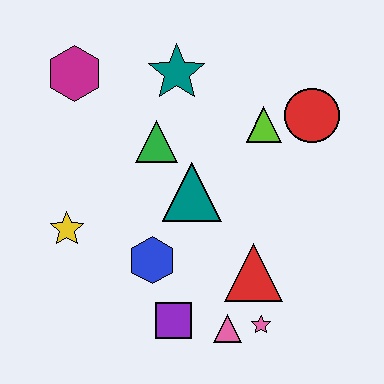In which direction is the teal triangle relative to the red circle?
The teal triangle is to the left of the red circle.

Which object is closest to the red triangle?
The pink star is closest to the red triangle.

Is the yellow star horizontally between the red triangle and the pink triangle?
No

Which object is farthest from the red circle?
The yellow star is farthest from the red circle.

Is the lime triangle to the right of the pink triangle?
Yes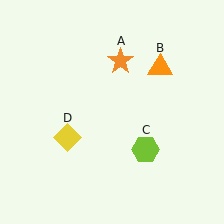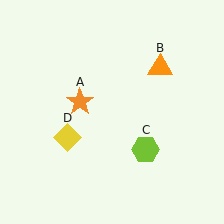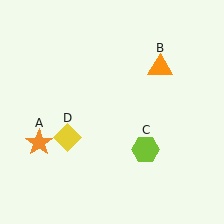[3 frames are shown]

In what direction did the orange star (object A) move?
The orange star (object A) moved down and to the left.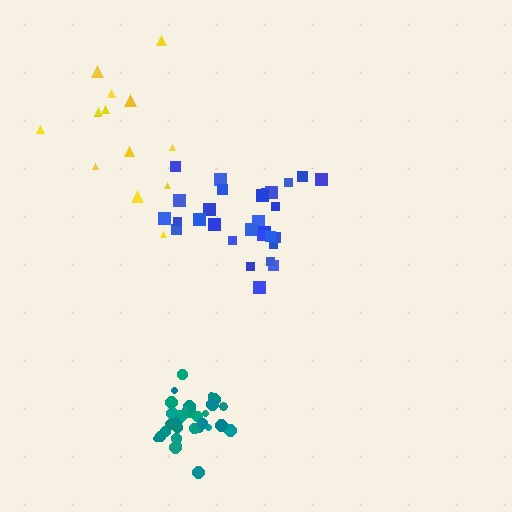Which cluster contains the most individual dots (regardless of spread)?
Teal (35).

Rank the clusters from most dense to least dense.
teal, blue, yellow.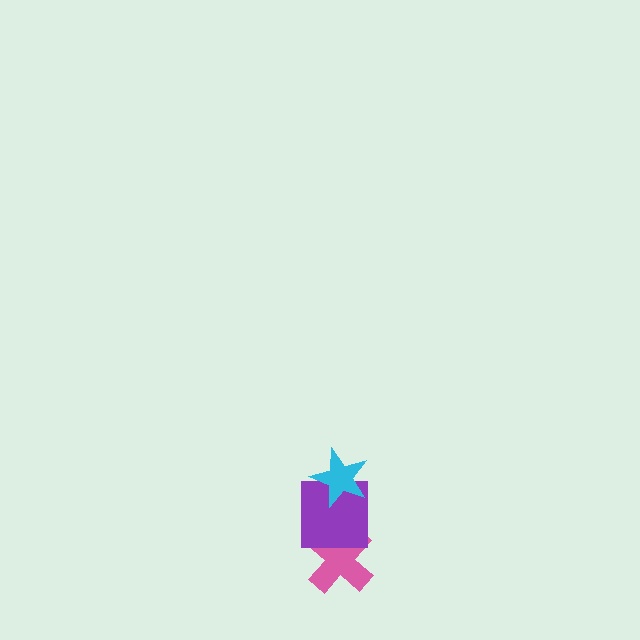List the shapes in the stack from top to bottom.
From top to bottom: the cyan star, the purple square, the pink cross.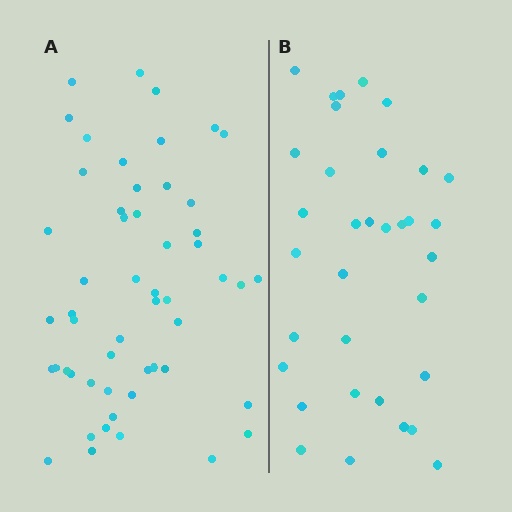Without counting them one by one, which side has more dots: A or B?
Region A (the left region) has more dots.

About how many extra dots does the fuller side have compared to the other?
Region A has approximately 20 more dots than region B.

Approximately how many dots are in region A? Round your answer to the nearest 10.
About 50 dots. (The exact count is 53, which rounds to 50.)